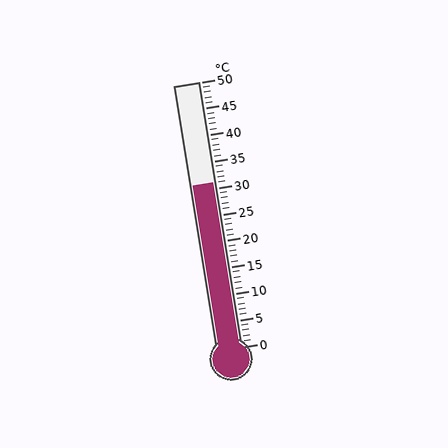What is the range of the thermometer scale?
The thermometer scale ranges from 0°C to 50°C.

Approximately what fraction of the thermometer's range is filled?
The thermometer is filled to approximately 60% of its range.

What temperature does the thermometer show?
The thermometer shows approximately 31°C.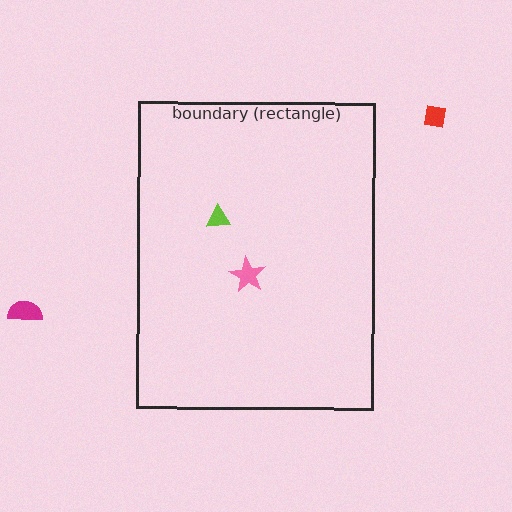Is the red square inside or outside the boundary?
Outside.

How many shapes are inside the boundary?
2 inside, 2 outside.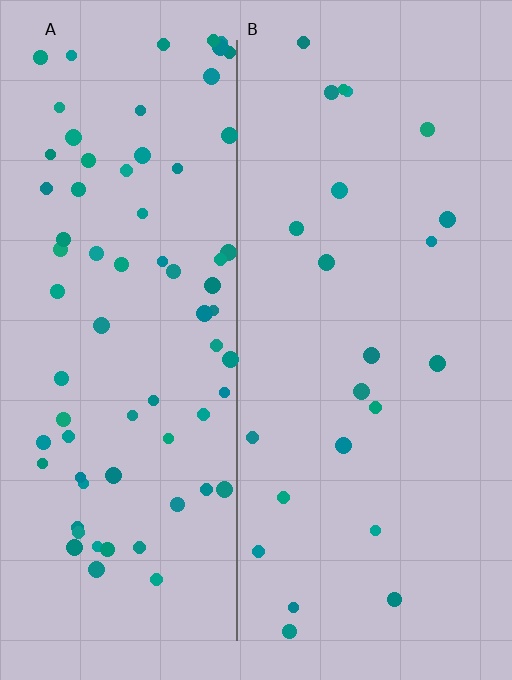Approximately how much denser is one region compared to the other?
Approximately 3.2× — region A over region B.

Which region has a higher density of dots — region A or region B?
A (the left).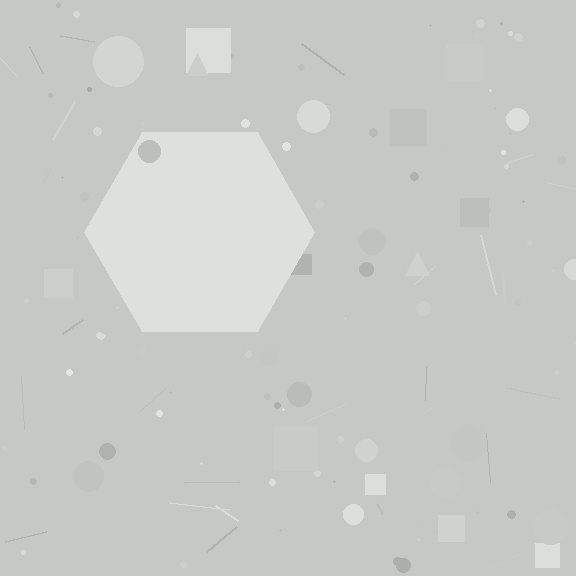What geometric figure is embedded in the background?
A hexagon is embedded in the background.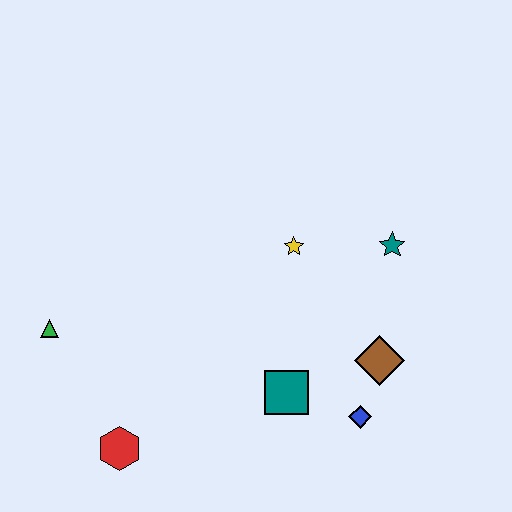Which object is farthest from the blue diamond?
The green triangle is farthest from the blue diamond.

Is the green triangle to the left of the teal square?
Yes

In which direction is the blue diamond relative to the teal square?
The blue diamond is to the right of the teal square.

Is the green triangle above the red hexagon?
Yes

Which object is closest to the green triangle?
The red hexagon is closest to the green triangle.